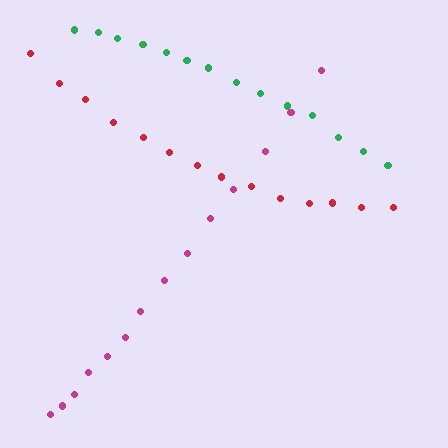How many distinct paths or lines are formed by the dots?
There are 3 distinct paths.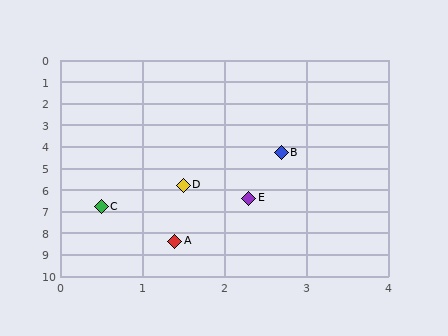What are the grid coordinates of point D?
Point D is at approximately (1.5, 5.8).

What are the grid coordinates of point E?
Point E is at approximately (2.3, 6.4).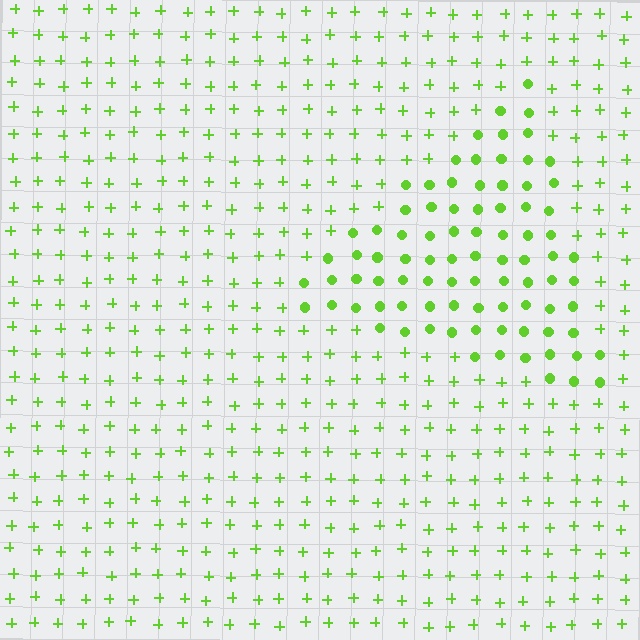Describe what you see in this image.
The image is filled with small lime elements arranged in a uniform grid. A triangle-shaped region contains circles, while the surrounding area contains plus signs. The boundary is defined purely by the change in element shape.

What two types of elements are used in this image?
The image uses circles inside the triangle region and plus signs outside it.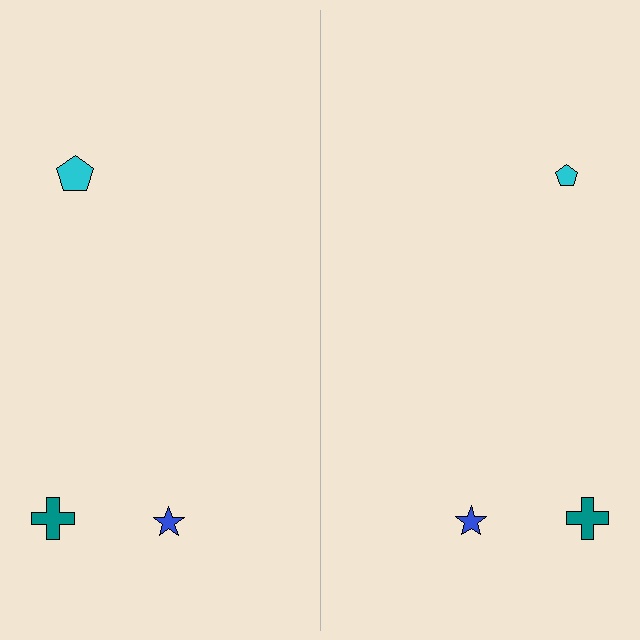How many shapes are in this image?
There are 6 shapes in this image.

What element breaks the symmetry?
The cyan pentagon on the right side has a different size than its mirror counterpart.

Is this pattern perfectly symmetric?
No, the pattern is not perfectly symmetric. The cyan pentagon on the right side has a different size than its mirror counterpart.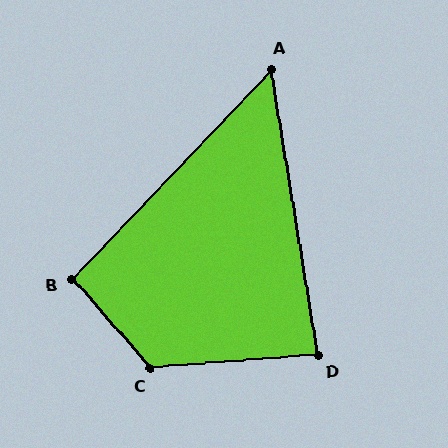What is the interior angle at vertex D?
Approximately 85 degrees (approximately right).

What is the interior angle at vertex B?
Approximately 95 degrees (approximately right).